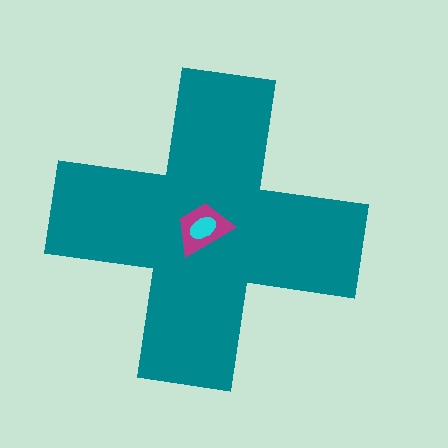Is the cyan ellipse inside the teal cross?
Yes.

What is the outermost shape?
The teal cross.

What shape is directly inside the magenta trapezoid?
The cyan ellipse.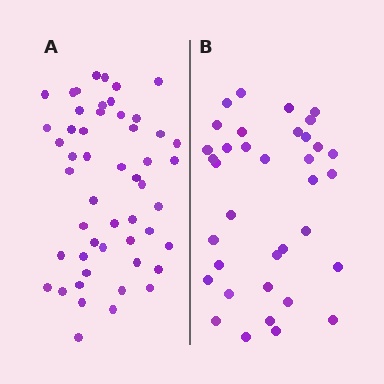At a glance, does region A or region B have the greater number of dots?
Region A (the left region) has more dots.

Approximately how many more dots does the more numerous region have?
Region A has approximately 15 more dots than region B.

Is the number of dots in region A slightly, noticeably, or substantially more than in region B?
Region A has noticeably more, but not dramatically so. The ratio is roughly 1.4 to 1.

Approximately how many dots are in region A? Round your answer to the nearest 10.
About 50 dots. (The exact count is 51, which rounds to 50.)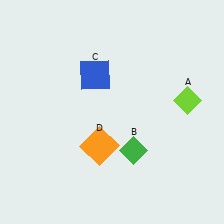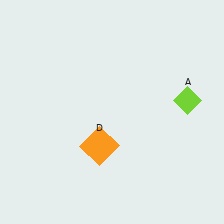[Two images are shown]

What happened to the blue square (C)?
The blue square (C) was removed in Image 2. It was in the top-left area of Image 1.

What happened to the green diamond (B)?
The green diamond (B) was removed in Image 2. It was in the bottom-right area of Image 1.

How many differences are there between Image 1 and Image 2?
There are 2 differences between the two images.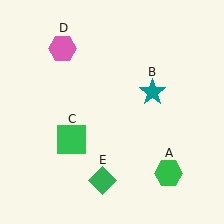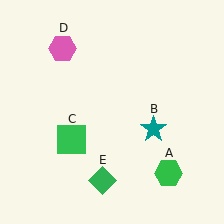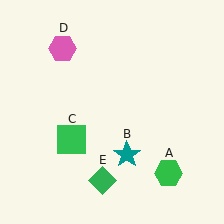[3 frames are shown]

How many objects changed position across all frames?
1 object changed position: teal star (object B).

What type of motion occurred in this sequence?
The teal star (object B) rotated clockwise around the center of the scene.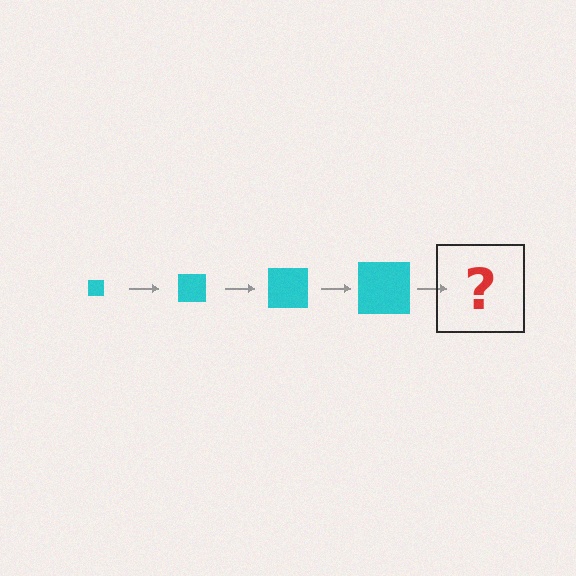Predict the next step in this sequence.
The next step is a cyan square, larger than the previous one.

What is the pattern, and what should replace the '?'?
The pattern is that the square gets progressively larger each step. The '?' should be a cyan square, larger than the previous one.